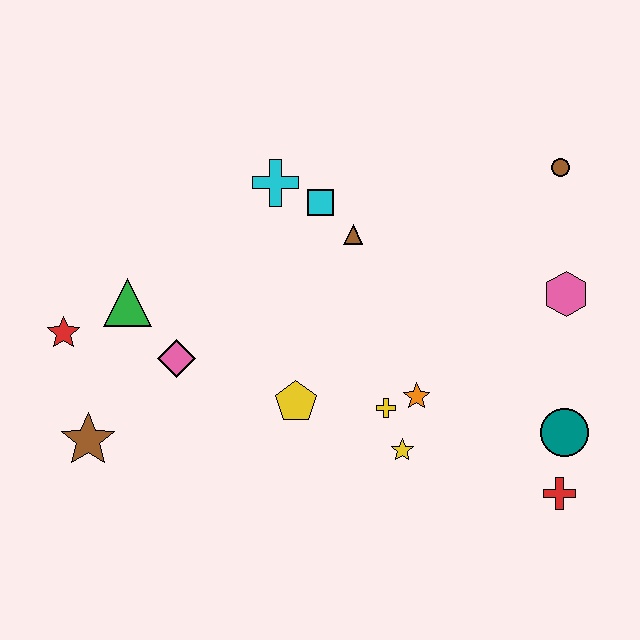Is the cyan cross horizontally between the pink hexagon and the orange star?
No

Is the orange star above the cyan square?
No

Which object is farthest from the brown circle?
The brown star is farthest from the brown circle.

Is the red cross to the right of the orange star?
Yes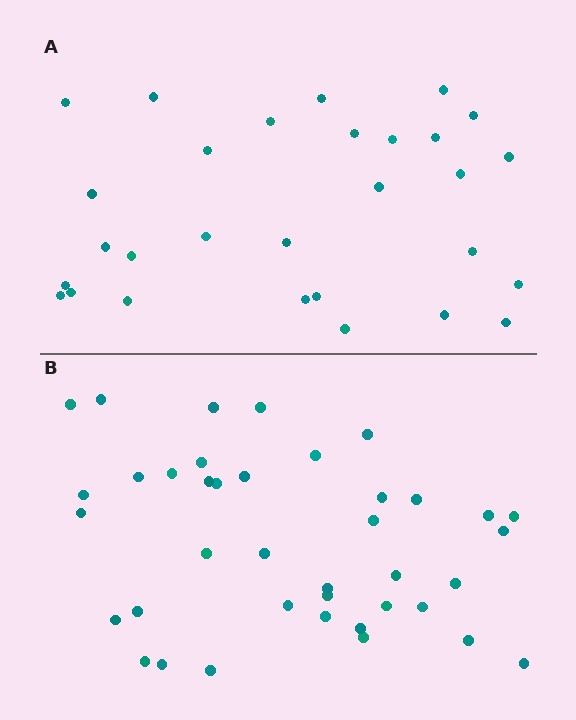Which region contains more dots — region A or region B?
Region B (the bottom region) has more dots.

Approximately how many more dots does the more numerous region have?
Region B has roughly 10 or so more dots than region A.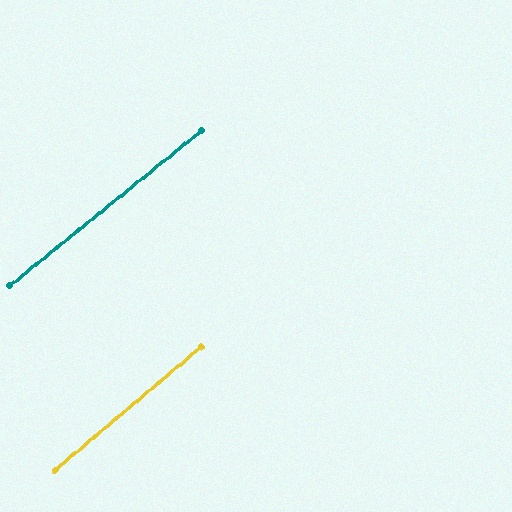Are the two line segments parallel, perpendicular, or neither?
Parallel — their directions differ by only 1.2°.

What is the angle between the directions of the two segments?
Approximately 1 degree.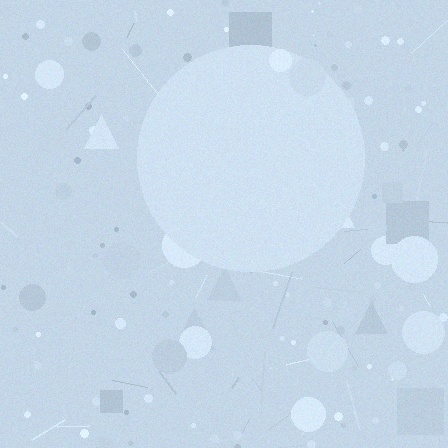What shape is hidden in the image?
A circle is hidden in the image.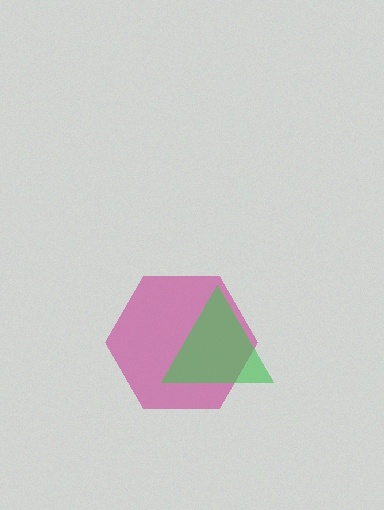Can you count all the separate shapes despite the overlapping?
Yes, there are 2 separate shapes.